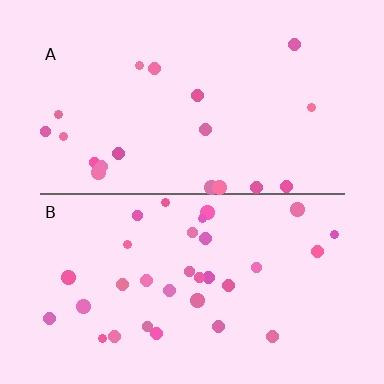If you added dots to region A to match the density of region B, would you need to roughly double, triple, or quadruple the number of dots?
Approximately double.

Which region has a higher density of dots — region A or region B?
B (the bottom).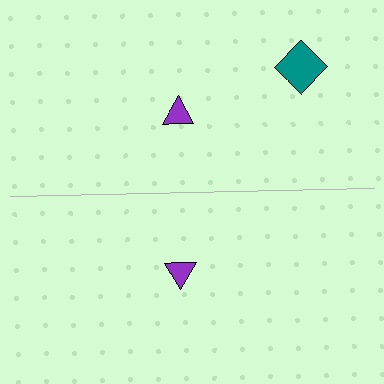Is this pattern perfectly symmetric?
No, the pattern is not perfectly symmetric. A teal diamond is missing from the bottom side.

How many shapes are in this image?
There are 3 shapes in this image.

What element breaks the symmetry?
A teal diamond is missing from the bottom side.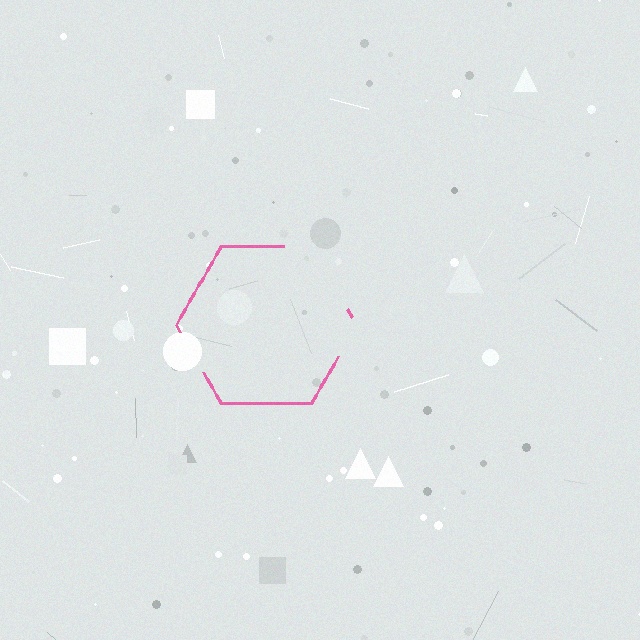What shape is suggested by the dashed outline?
The dashed outline suggests a hexagon.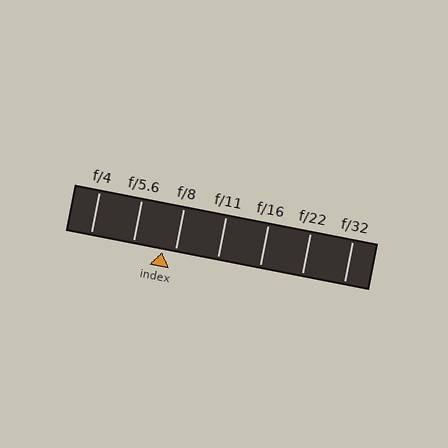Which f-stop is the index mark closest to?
The index mark is closest to f/8.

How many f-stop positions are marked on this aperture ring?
There are 7 f-stop positions marked.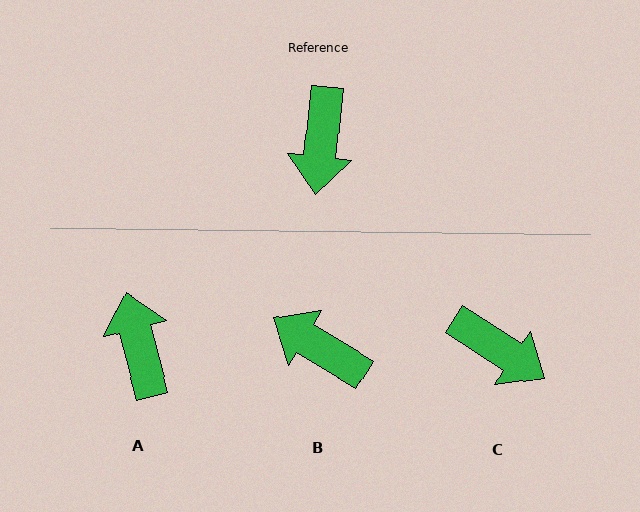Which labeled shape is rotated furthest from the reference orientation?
A, about 159 degrees away.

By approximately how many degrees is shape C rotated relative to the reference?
Approximately 63 degrees counter-clockwise.